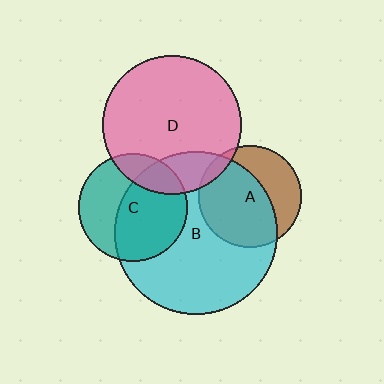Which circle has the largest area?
Circle B (cyan).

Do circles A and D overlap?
Yes.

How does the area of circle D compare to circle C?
Approximately 1.6 times.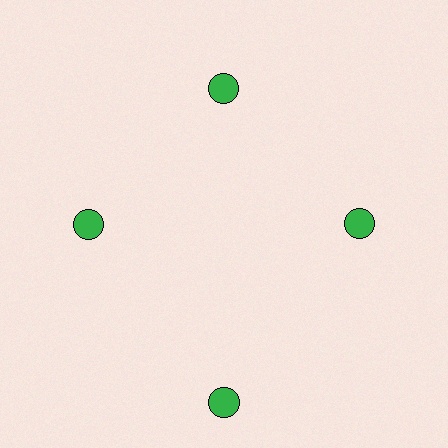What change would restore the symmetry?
The symmetry would be restored by moving it inward, back onto the ring so that all 4 circles sit at equal angles and equal distance from the center.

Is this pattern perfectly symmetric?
No. The 4 green circles are arranged in a ring, but one element near the 6 o'clock position is pushed outward from the center, breaking the 4-fold rotational symmetry.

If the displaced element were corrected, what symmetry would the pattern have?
It would have 4-fold rotational symmetry — the pattern would map onto itself every 90 degrees.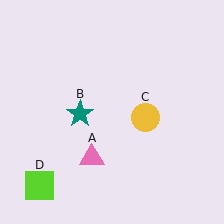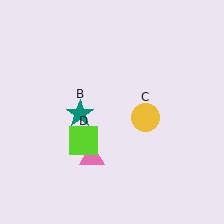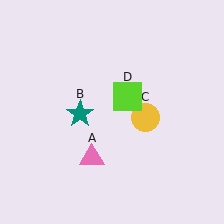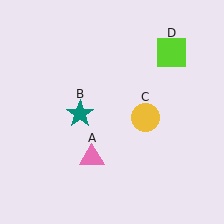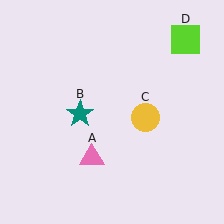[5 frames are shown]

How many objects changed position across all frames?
1 object changed position: lime square (object D).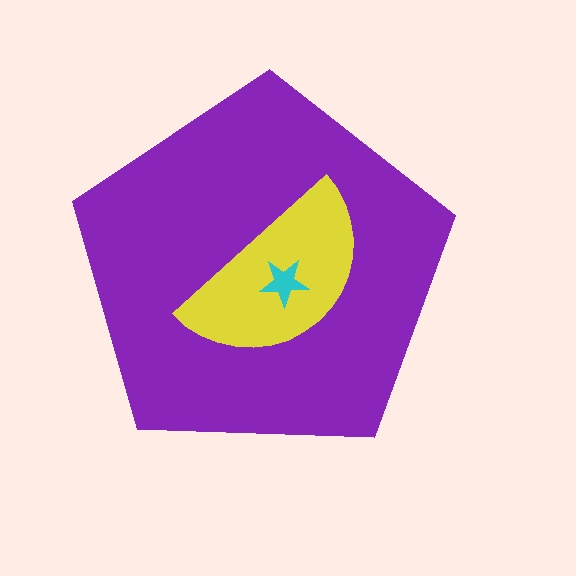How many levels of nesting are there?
3.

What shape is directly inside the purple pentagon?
The yellow semicircle.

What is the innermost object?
The cyan star.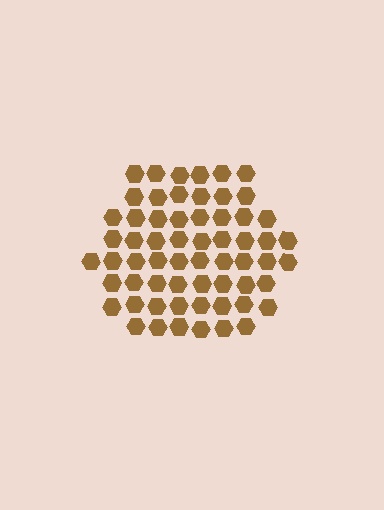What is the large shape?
The large shape is a hexagon.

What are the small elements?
The small elements are hexagons.